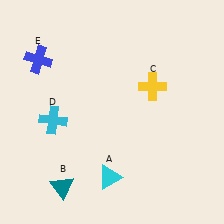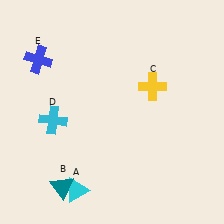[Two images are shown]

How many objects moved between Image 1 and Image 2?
1 object moved between the two images.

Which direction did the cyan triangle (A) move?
The cyan triangle (A) moved left.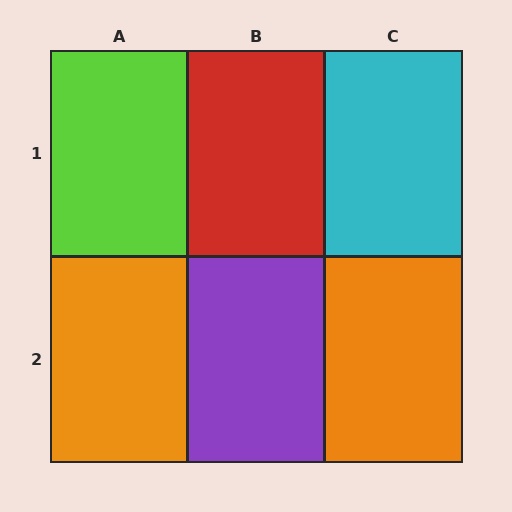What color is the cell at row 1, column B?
Red.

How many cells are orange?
2 cells are orange.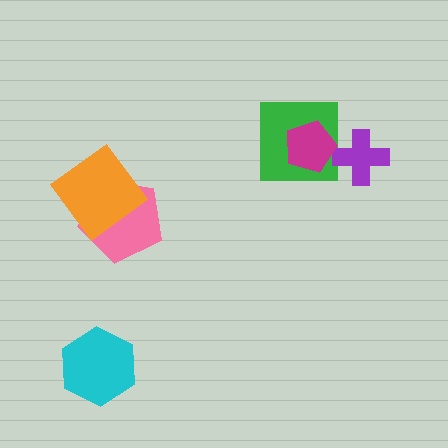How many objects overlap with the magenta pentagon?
1 object overlaps with the magenta pentagon.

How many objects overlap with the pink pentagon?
1 object overlaps with the pink pentagon.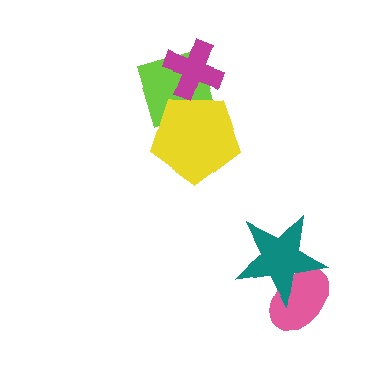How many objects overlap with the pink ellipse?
1 object overlaps with the pink ellipse.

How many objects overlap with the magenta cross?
2 objects overlap with the magenta cross.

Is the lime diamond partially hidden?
Yes, it is partially covered by another shape.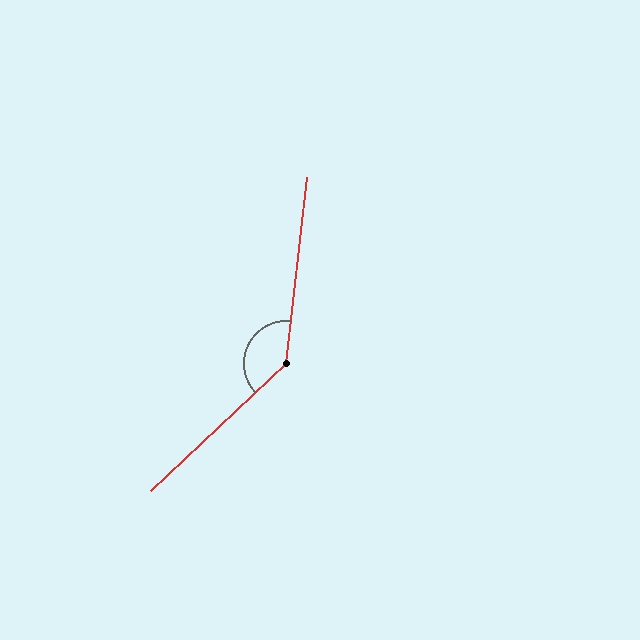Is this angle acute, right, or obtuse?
It is obtuse.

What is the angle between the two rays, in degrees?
Approximately 140 degrees.